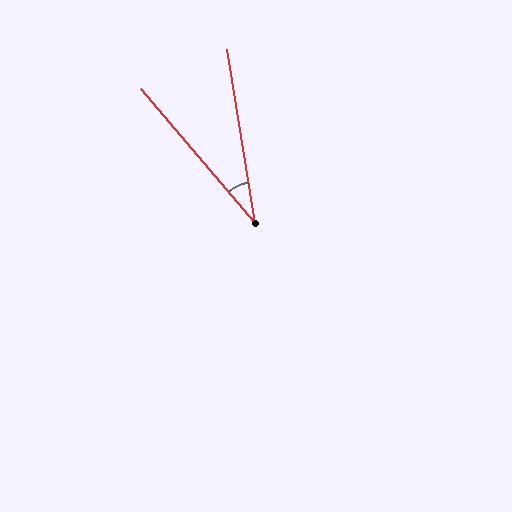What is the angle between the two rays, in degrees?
Approximately 31 degrees.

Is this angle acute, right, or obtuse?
It is acute.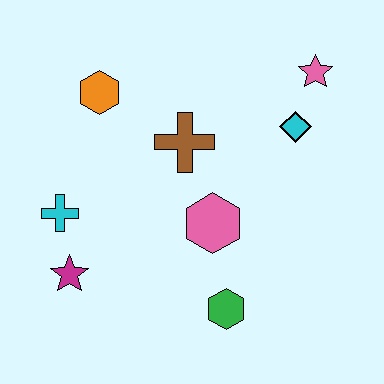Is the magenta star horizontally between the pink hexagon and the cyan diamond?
No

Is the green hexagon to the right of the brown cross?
Yes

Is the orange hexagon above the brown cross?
Yes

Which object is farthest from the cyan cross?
The pink star is farthest from the cyan cross.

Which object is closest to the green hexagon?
The pink hexagon is closest to the green hexagon.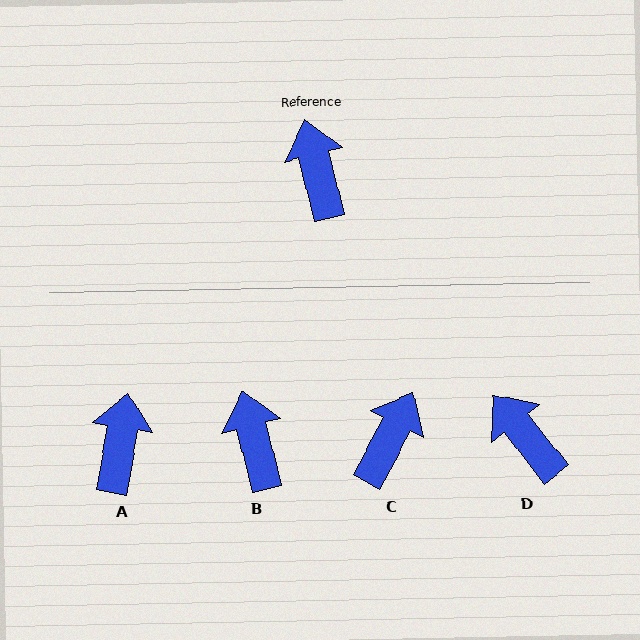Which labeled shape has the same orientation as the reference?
B.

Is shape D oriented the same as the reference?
No, it is off by about 24 degrees.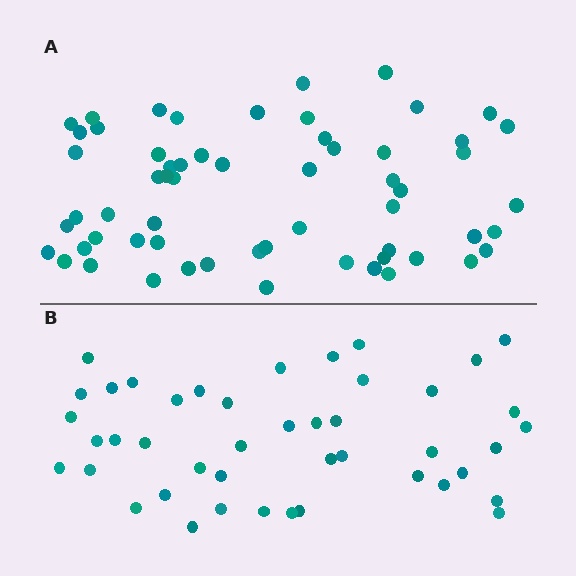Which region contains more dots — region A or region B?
Region A (the top region) has more dots.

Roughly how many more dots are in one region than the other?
Region A has approximately 15 more dots than region B.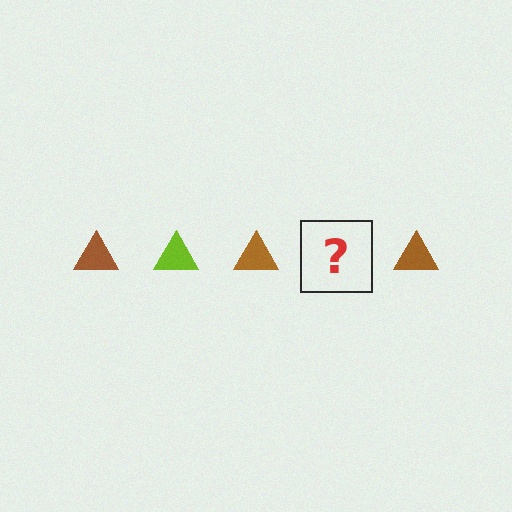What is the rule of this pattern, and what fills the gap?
The rule is that the pattern cycles through brown, lime triangles. The gap should be filled with a lime triangle.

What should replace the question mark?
The question mark should be replaced with a lime triangle.